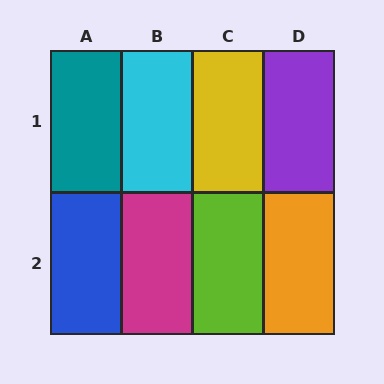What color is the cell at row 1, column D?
Purple.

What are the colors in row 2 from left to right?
Blue, magenta, lime, orange.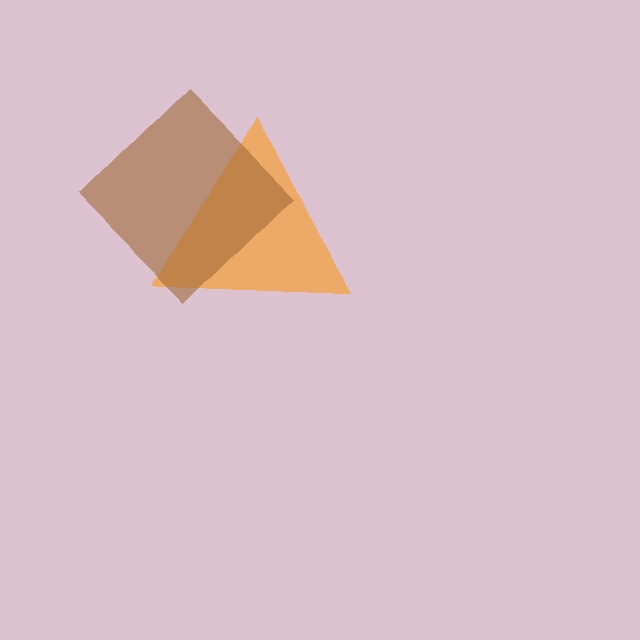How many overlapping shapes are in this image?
There are 2 overlapping shapes in the image.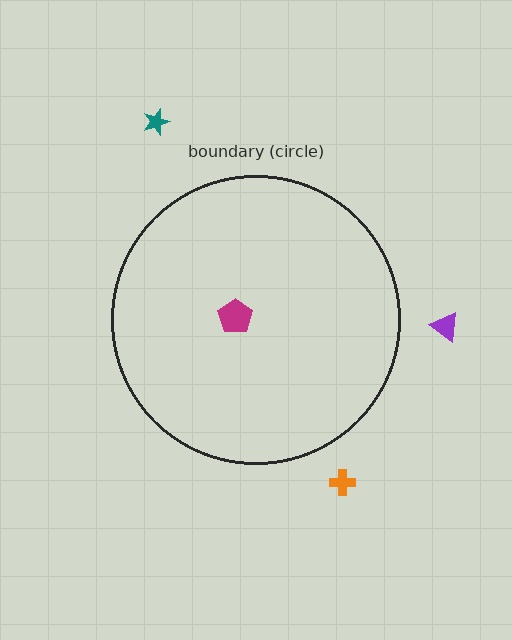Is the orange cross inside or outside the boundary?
Outside.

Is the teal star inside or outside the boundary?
Outside.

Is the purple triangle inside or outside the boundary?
Outside.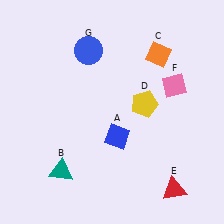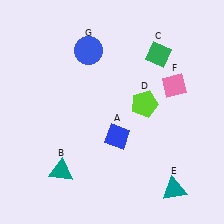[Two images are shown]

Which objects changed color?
C changed from orange to green. D changed from yellow to lime. E changed from red to teal.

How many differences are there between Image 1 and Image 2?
There are 3 differences between the two images.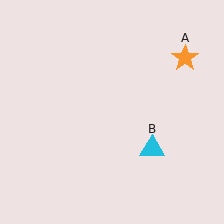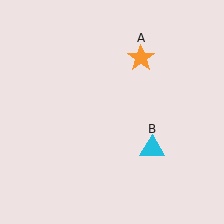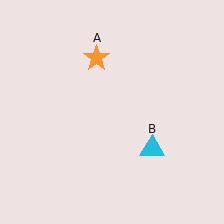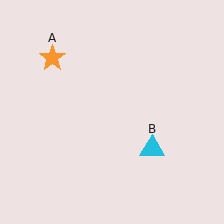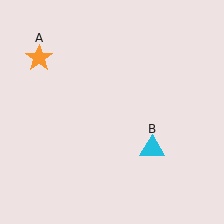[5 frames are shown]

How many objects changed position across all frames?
1 object changed position: orange star (object A).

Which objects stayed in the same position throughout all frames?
Cyan triangle (object B) remained stationary.